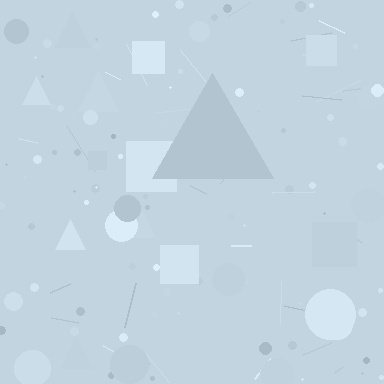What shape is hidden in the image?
A triangle is hidden in the image.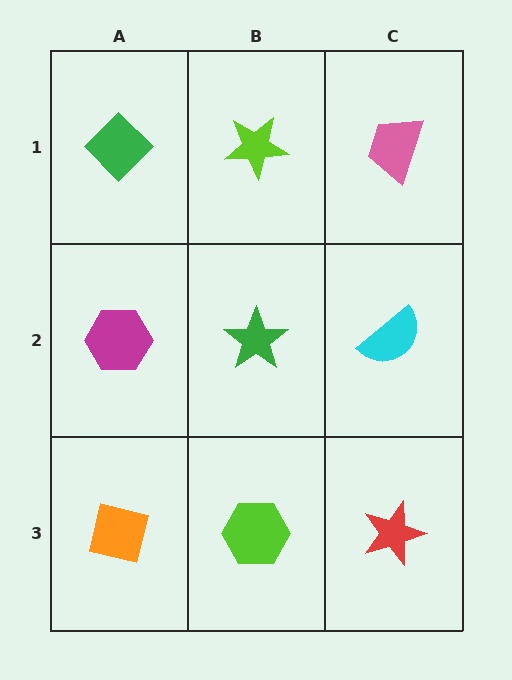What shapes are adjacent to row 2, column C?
A pink trapezoid (row 1, column C), a red star (row 3, column C), a green star (row 2, column B).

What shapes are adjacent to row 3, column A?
A magenta hexagon (row 2, column A), a lime hexagon (row 3, column B).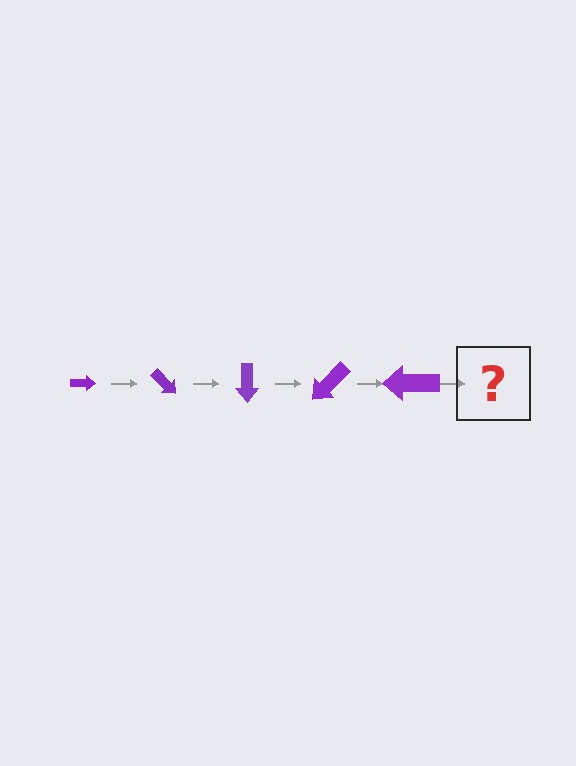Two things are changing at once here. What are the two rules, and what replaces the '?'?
The two rules are that the arrow grows larger each step and it rotates 45 degrees each step. The '?' should be an arrow, larger than the previous one and rotated 225 degrees from the start.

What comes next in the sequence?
The next element should be an arrow, larger than the previous one and rotated 225 degrees from the start.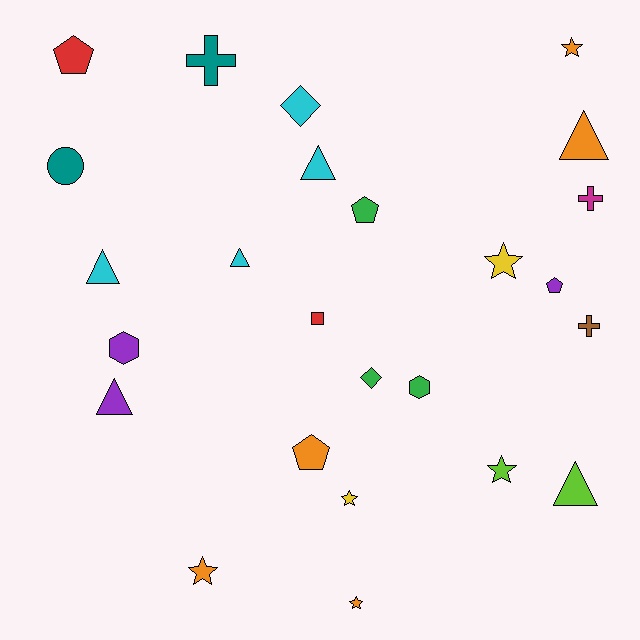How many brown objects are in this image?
There is 1 brown object.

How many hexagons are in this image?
There are 2 hexagons.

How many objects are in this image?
There are 25 objects.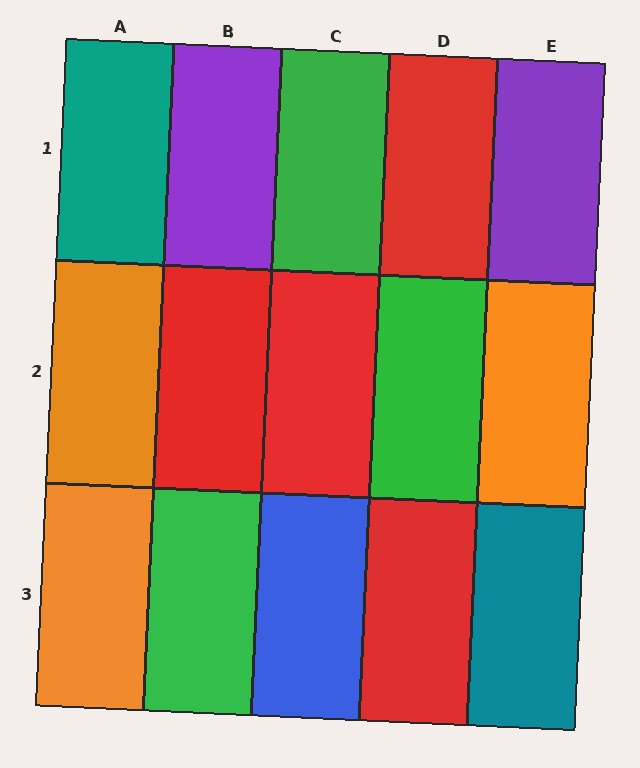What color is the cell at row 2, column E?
Orange.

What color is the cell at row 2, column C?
Red.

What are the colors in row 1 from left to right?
Teal, purple, green, red, purple.